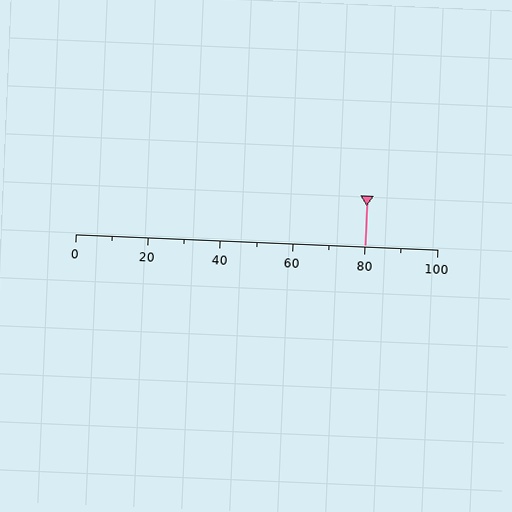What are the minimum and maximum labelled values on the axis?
The axis runs from 0 to 100.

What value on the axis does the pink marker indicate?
The marker indicates approximately 80.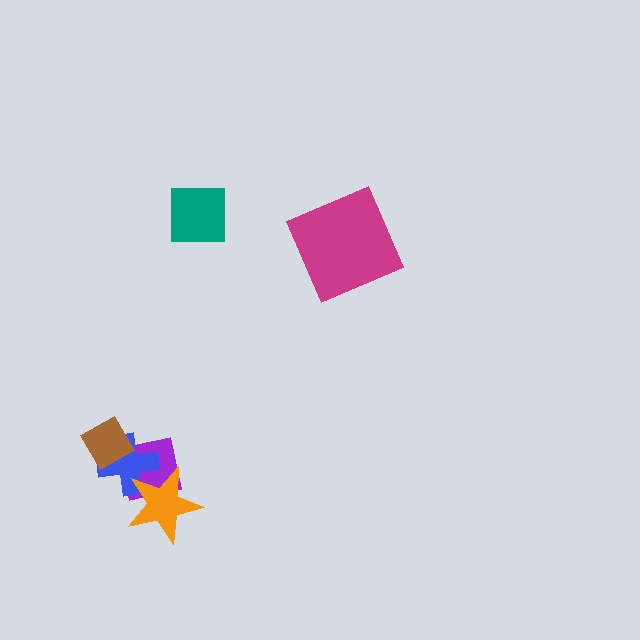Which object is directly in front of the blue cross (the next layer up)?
The brown diamond is directly in front of the blue cross.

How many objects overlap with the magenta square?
0 objects overlap with the magenta square.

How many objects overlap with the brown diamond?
1 object overlaps with the brown diamond.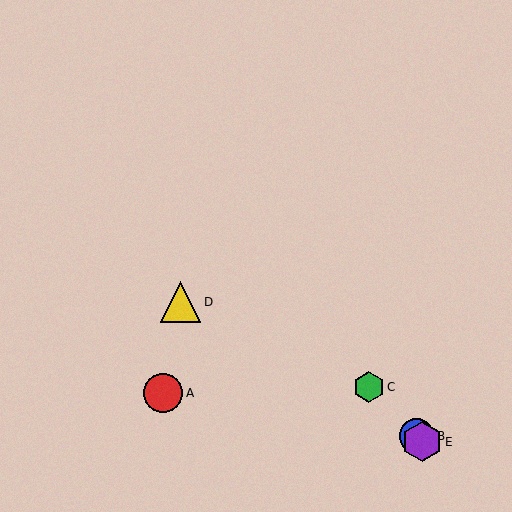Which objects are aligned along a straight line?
Objects B, C, E are aligned along a straight line.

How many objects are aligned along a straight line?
3 objects (B, C, E) are aligned along a straight line.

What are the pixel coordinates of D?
Object D is at (181, 302).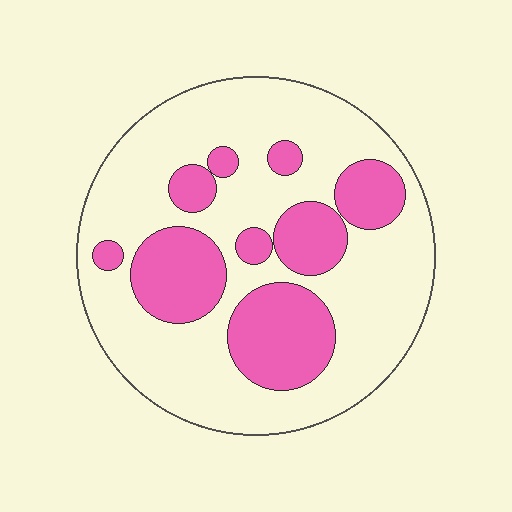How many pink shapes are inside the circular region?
9.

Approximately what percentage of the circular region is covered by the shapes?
Approximately 30%.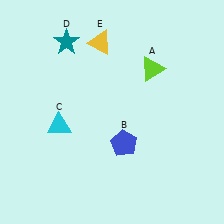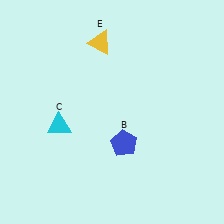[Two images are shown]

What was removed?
The teal star (D), the lime triangle (A) were removed in Image 2.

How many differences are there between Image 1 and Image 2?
There are 2 differences between the two images.